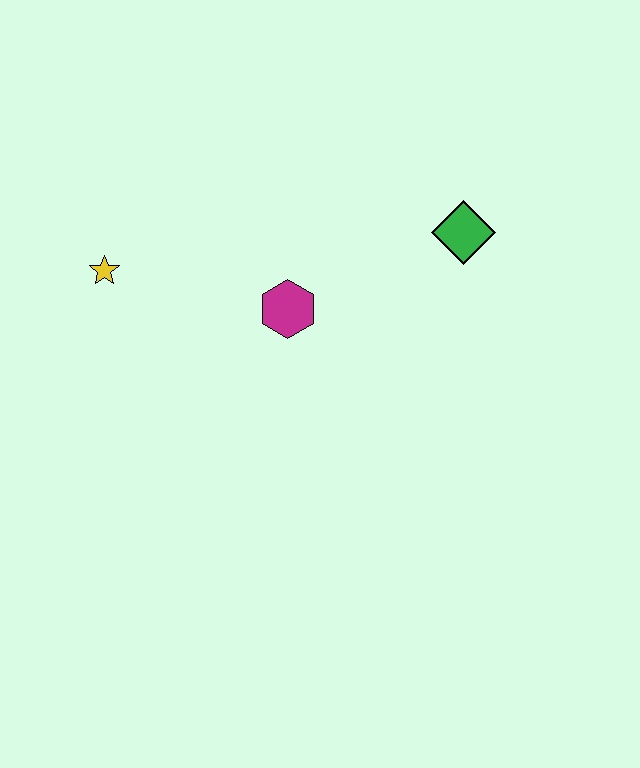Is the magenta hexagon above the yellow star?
No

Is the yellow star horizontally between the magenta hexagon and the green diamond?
No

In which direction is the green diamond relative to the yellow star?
The green diamond is to the right of the yellow star.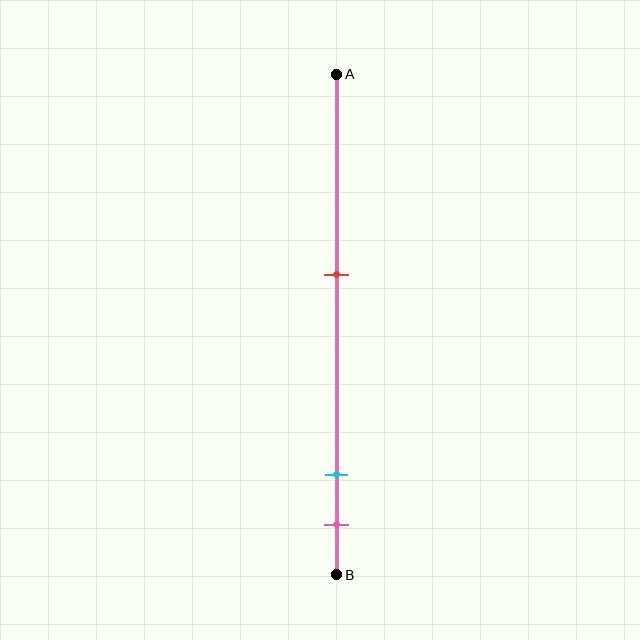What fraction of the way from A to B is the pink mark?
The pink mark is approximately 90% (0.9) of the way from A to B.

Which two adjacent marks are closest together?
The cyan and pink marks are the closest adjacent pair.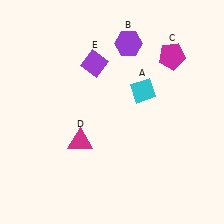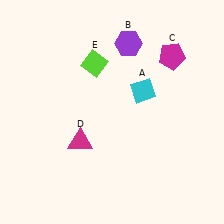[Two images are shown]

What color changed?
The diamond (E) changed from purple in Image 1 to lime in Image 2.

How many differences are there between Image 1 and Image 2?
There is 1 difference between the two images.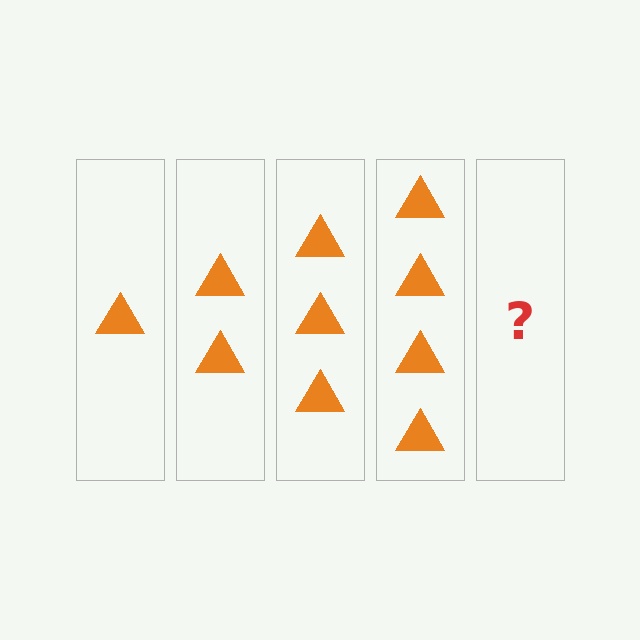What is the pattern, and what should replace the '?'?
The pattern is that each step adds one more triangle. The '?' should be 5 triangles.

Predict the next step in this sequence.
The next step is 5 triangles.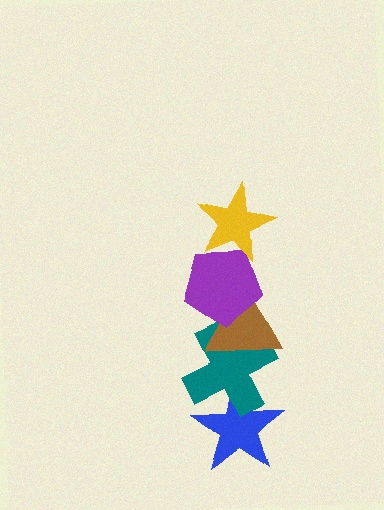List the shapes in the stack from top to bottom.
From top to bottom: the yellow star, the purple pentagon, the brown triangle, the teal cross, the blue star.